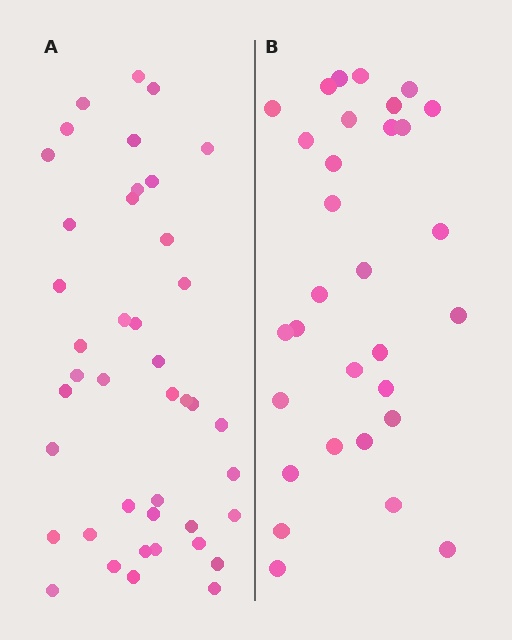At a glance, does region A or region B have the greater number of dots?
Region A (the left region) has more dots.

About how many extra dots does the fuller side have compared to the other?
Region A has roughly 12 or so more dots than region B.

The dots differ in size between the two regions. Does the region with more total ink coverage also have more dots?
No. Region B has more total ink coverage because its dots are larger, but region A actually contains more individual dots. Total area can be misleading — the number of items is what matters here.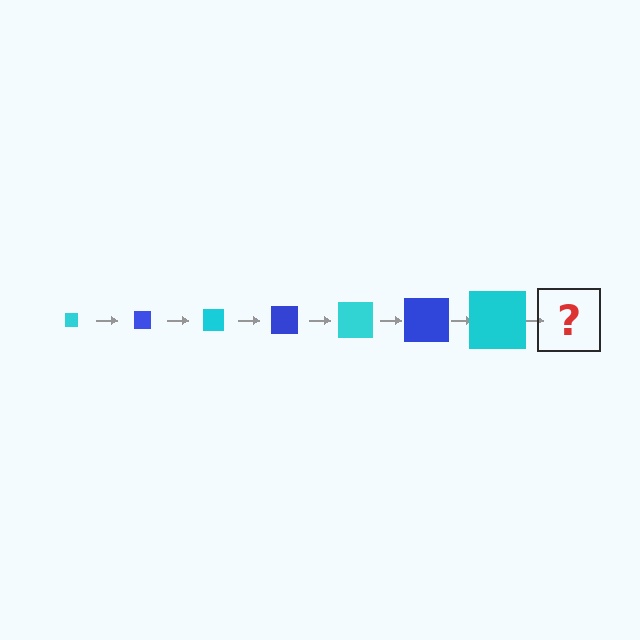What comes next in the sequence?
The next element should be a blue square, larger than the previous one.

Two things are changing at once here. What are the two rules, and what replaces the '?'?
The two rules are that the square grows larger each step and the color cycles through cyan and blue. The '?' should be a blue square, larger than the previous one.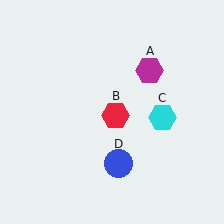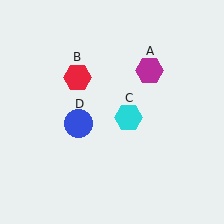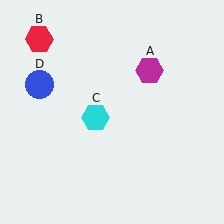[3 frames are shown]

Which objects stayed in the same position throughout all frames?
Magenta hexagon (object A) remained stationary.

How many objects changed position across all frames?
3 objects changed position: red hexagon (object B), cyan hexagon (object C), blue circle (object D).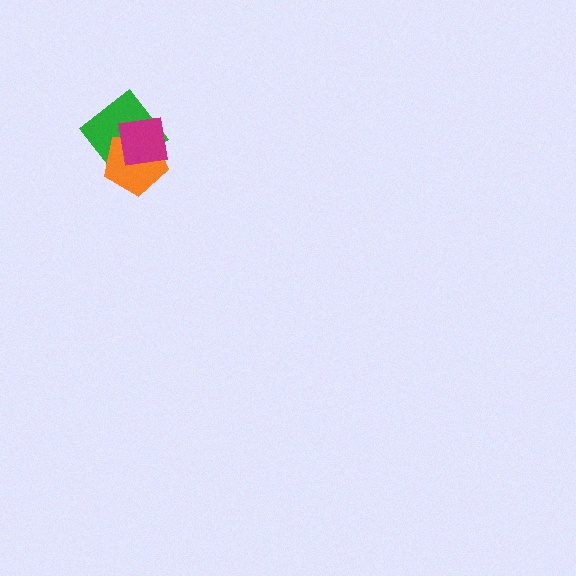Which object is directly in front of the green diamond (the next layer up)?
The orange pentagon is directly in front of the green diamond.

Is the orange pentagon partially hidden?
Yes, it is partially covered by another shape.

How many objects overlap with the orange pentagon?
2 objects overlap with the orange pentagon.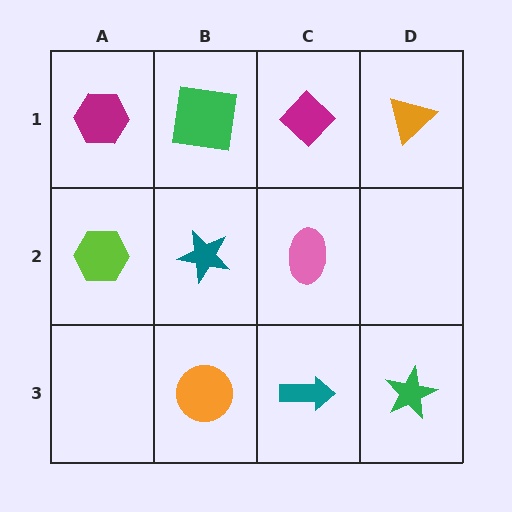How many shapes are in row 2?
3 shapes.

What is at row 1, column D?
An orange triangle.